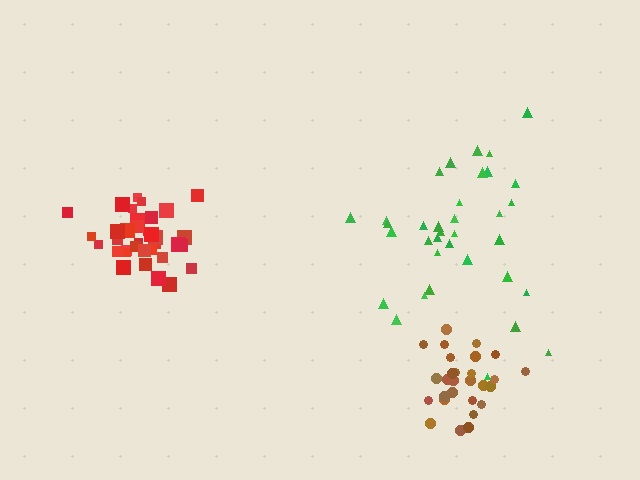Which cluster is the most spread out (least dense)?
Green.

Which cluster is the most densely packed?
Red.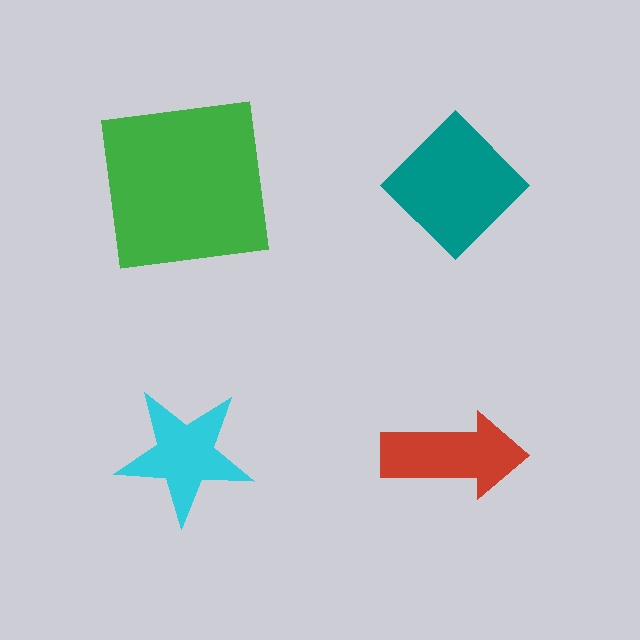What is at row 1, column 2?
A teal diamond.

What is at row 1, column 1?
A green square.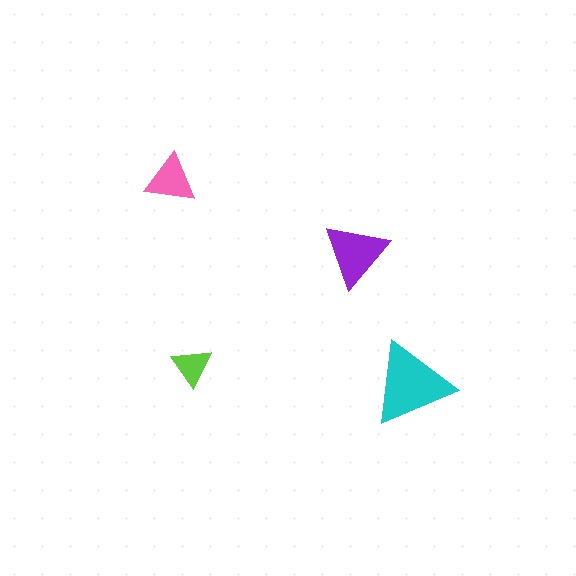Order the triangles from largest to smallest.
the cyan one, the purple one, the pink one, the lime one.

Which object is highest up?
The pink triangle is topmost.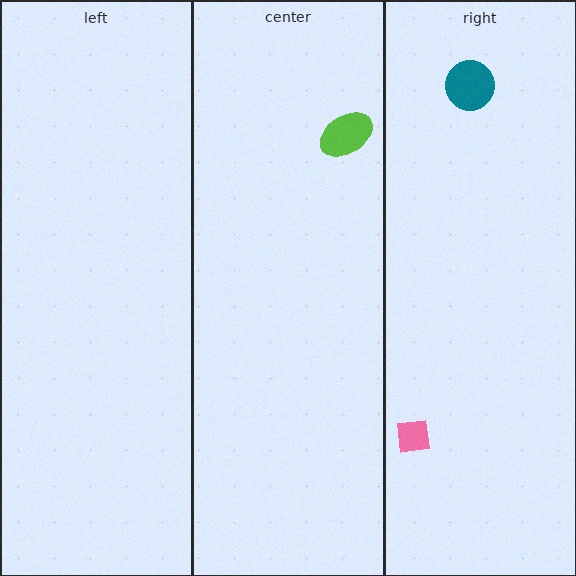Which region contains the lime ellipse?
The center region.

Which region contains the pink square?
The right region.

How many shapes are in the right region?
2.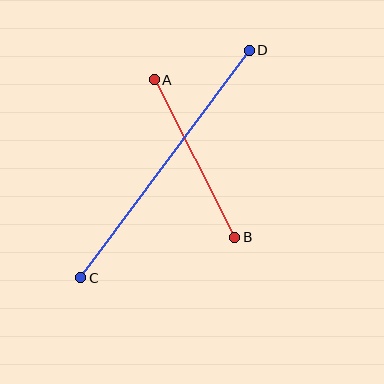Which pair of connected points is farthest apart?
Points C and D are farthest apart.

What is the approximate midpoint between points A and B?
The midpoint is at approximately (194, 159) pixels.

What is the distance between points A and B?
The distance is approximately 177 pixels.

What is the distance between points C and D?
The distance is approximately 283 pixels.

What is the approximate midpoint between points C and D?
The midpoint is at approximately (165, 164) pixels.